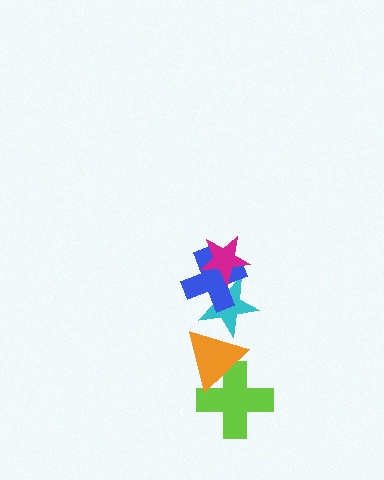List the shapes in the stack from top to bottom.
From top to bottom: the magenta star, the blue cross, the cyan star, the orange triangle, the lime cross.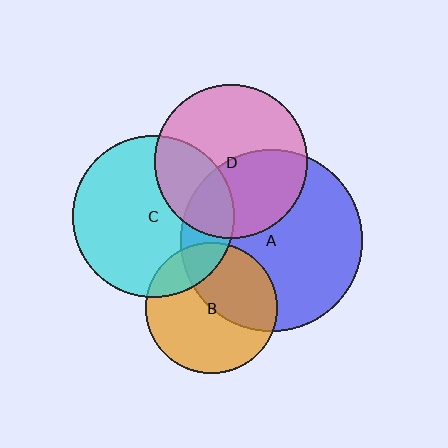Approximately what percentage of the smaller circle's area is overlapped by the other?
Approximately 45%.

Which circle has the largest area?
Circle A (blue).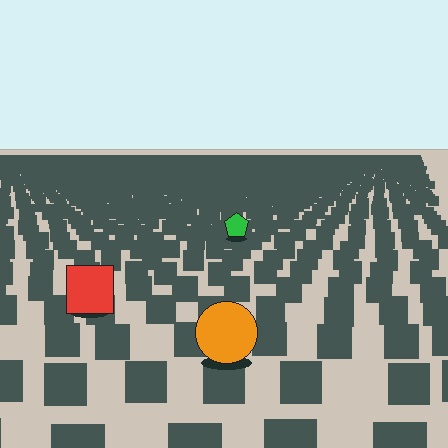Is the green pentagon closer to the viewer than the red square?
No. The red square is closer — you can tell from the texture gradient: the ground texture is coarser near it.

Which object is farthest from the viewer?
The green pentagon is farthest from the viewer. It appears smaller and the ground texture around it is denser.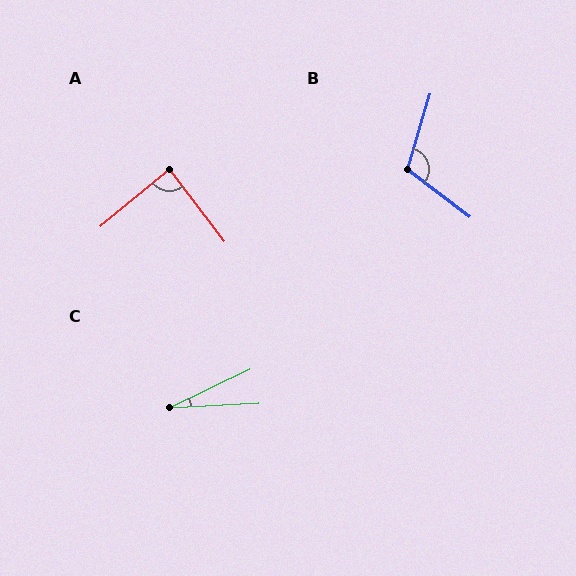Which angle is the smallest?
C, at approximately 22 degrees.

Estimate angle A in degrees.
Approximately 88 degrees.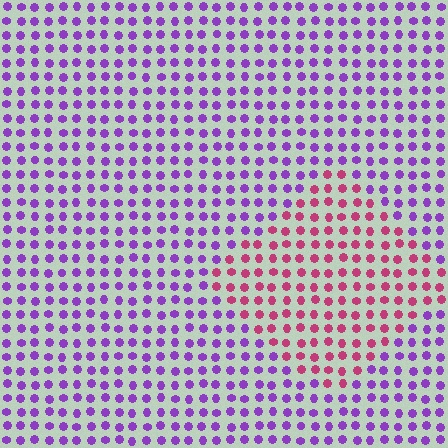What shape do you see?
I see a diamond.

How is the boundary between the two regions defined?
The boundary is defined purely by a slight shift in hue (about 55 degrees). Spacing, size, and orientation are identical on both sides.